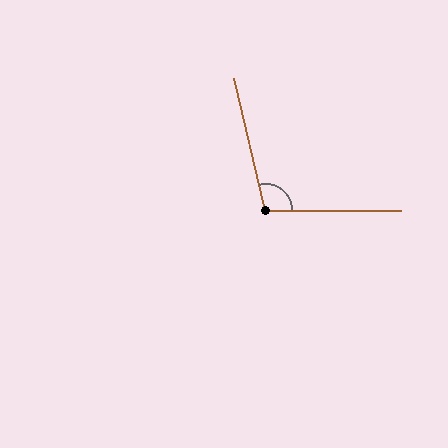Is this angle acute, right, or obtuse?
It is obtuse.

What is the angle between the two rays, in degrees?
Approximately 103 degrees.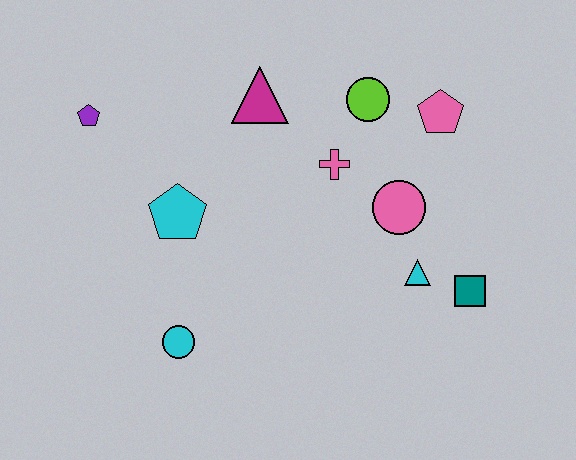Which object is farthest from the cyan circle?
The pink pentagon is farthest from the cyan circle.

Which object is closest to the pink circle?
The cyan triangle is closest to the pink circle.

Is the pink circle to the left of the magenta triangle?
No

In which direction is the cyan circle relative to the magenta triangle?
The cyan circle is below the magenta triangle.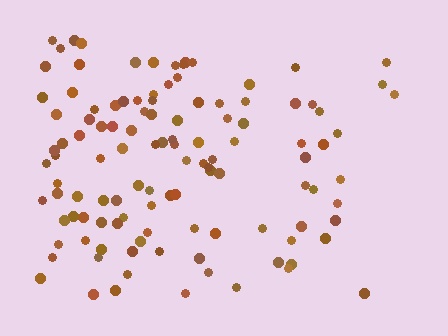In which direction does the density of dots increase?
From right to left, with the left side densest.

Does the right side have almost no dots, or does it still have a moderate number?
Still a moderate number, just noticeably fewer than the left.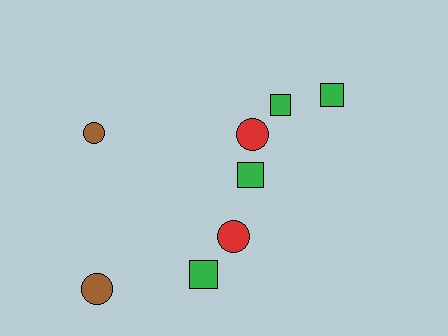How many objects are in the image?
There are 8 objects.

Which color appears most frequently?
Green, with 4 objects.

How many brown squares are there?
There are no brown squares.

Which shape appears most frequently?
Circle, with 4 objects.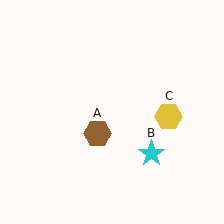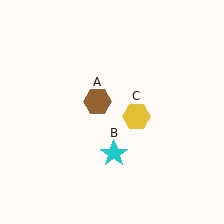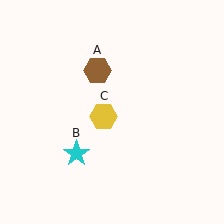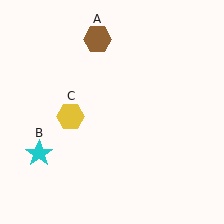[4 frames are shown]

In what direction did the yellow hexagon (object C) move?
The yellow hexagon (object C) moved left.